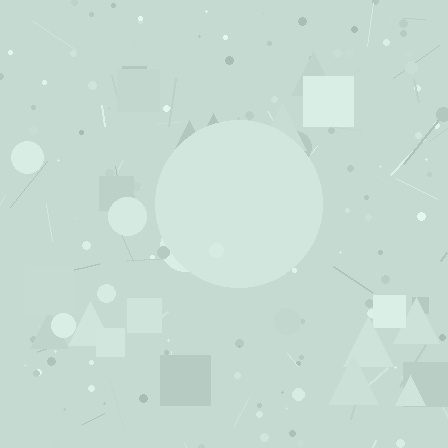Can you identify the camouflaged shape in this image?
The camouflaged shape is a circle.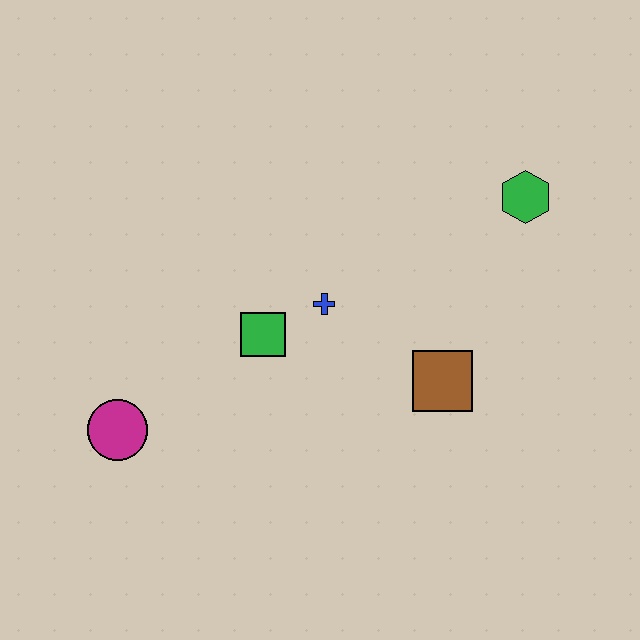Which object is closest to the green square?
The blue cross is closest to the green square.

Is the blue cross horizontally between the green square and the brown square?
Yes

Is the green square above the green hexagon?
No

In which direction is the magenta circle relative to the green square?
The magenta circle is to the left of the green square.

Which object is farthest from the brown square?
The magenta circle is farthest from the brown square.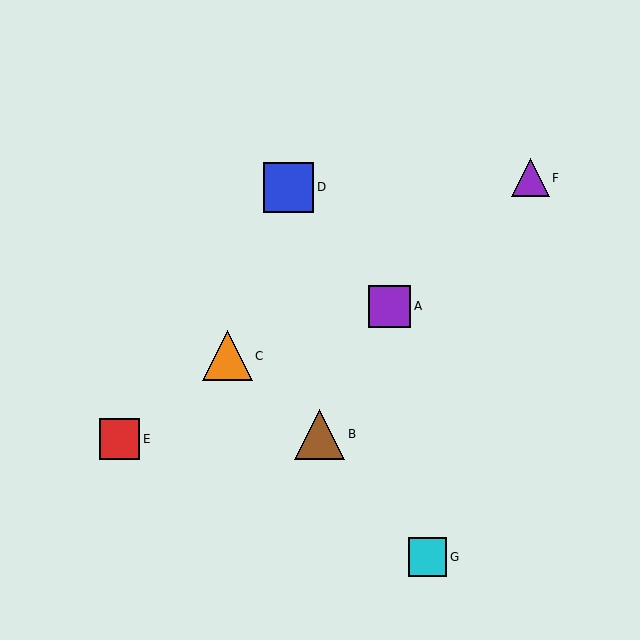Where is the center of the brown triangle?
The center of the brown triangle is at (320, 434).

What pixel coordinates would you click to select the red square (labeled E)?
Click at (119, 439) to select the red square E.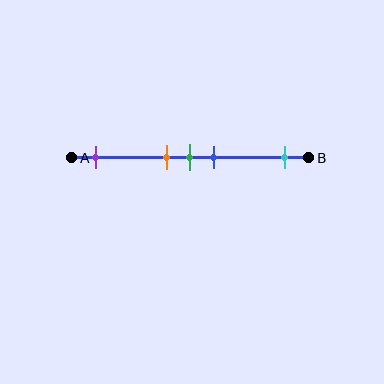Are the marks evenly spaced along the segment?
No, the marks are not evenly spaced.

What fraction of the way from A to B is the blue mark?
The blue mark is approximately 60% (0.6) of the way from A to B.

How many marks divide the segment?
There are 5 marks dividing the segment.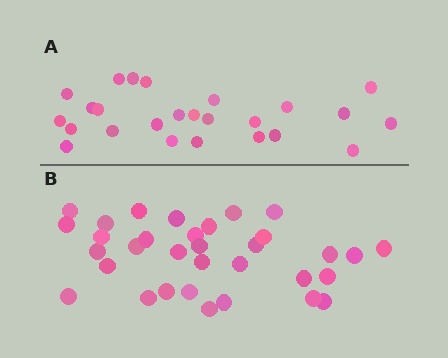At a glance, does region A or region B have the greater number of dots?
Region B (the bottom region) has more dots.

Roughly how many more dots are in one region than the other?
Region B has roughly 8 or so more dots than region A.